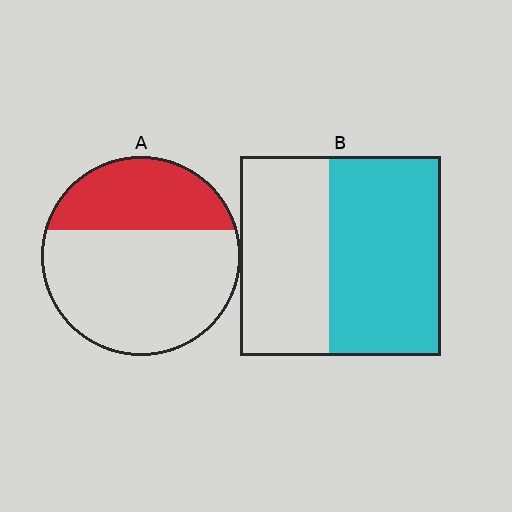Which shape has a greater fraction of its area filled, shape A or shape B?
Shape B.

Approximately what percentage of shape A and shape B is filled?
A is approximately 35% and B is approximately 55%.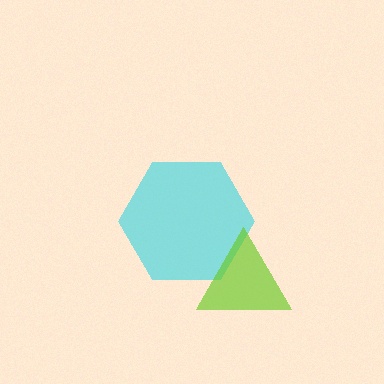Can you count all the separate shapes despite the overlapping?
Yes, there are 2 separate shapes.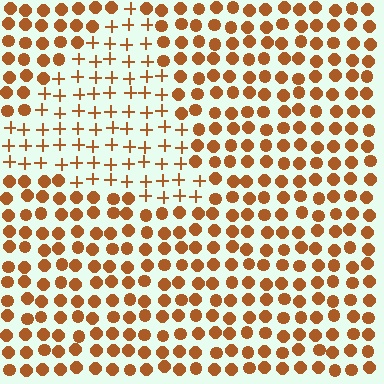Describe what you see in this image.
The image is filled with small brown elements arranged in a uniform grid. A triangle-shaped region contains plus signs, while the surrounding area contains circles. The boundary is defined purely by the change in element shape.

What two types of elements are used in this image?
The image uses plus signs inside the triangle region and circles outside it.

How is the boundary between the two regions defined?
The boundary is defined by a change in element shape: plus signs inside vs. circles outside. All elements share the same color and spacing.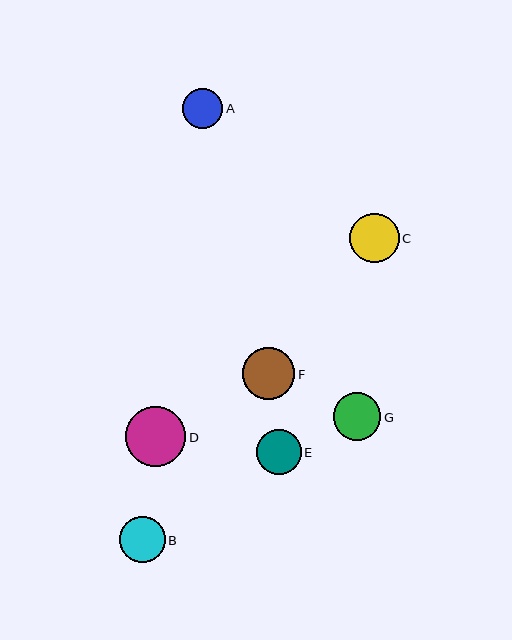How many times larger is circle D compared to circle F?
Circle D is approximately 1.2 times the size of circle F.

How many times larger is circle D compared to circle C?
Circle D is approximately 1.2 times the size of circle C.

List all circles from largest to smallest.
From largest to smallest: D, F, C, G, B, E, A.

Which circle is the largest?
Circle D is the largest with a size of approximately 60 pixels.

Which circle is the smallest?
Circle A is the smallest with a size of approximately 40 pixels.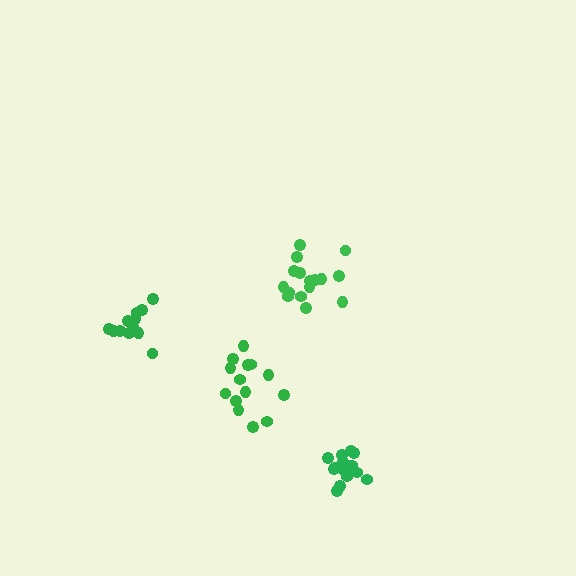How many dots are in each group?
Group 1: 14 dots, Group 2: 12 dots, Group 3: 16 dots, Group 4: 16 dots (58 total).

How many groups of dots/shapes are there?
There are 4 groups.